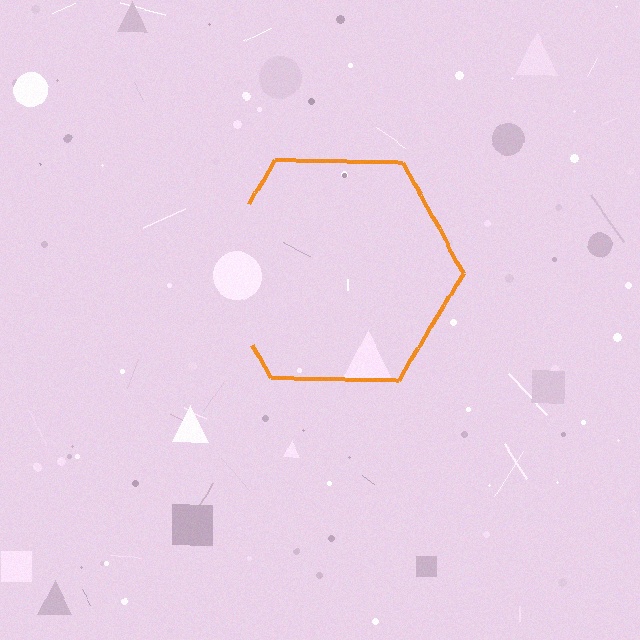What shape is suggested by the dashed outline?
The dashed outline suggests a hexagon.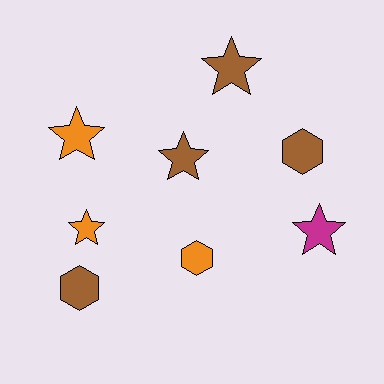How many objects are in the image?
There are 8 objects.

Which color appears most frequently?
Brown, with 4 objects.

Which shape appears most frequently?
Star, with 5 objects.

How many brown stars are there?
There are 2 brown stars.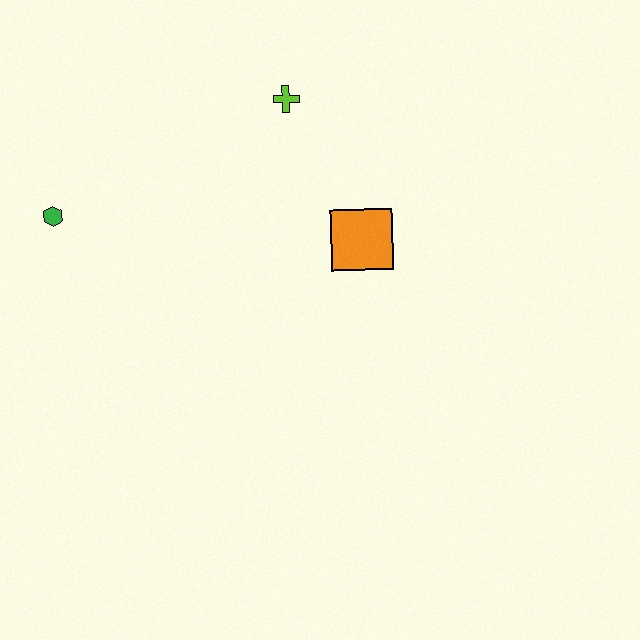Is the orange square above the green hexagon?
No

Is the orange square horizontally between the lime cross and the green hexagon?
No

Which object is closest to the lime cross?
The orange square is closest to the lime cross.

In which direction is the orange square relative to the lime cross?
The orange square is below the lime cross.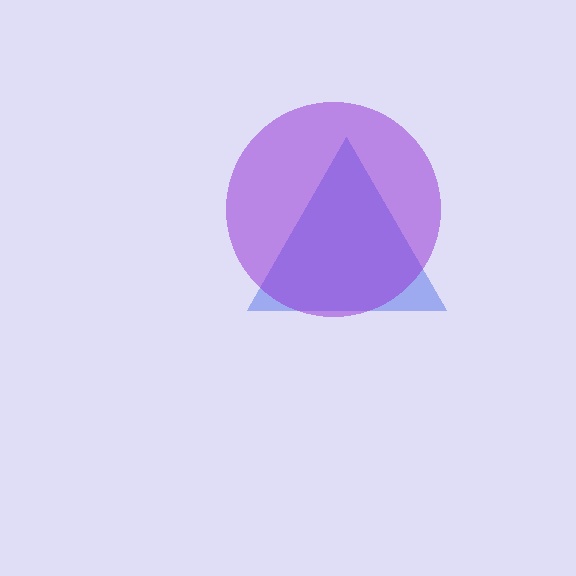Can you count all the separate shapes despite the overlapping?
Yes, there are 2 separate shapes.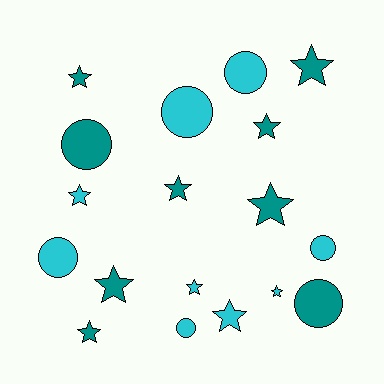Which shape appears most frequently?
Star, with 11 objects.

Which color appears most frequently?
Teal, with 9 objects.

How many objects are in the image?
There are 18 objects.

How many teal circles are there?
There are 2 teal circles.